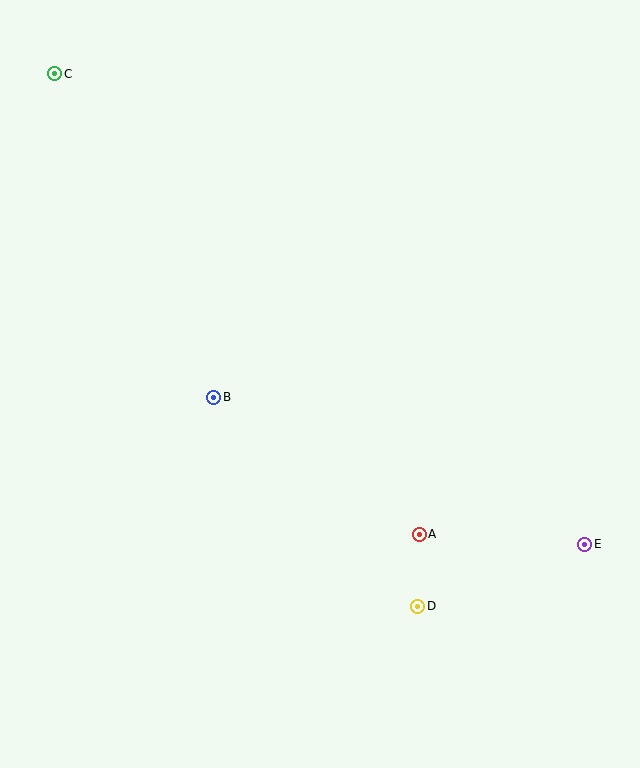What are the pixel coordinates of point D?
Point D is at (418, 606).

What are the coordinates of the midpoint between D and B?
The midpoint between D and B is at (316, 502).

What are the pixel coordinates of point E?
Point E is at (585, 544).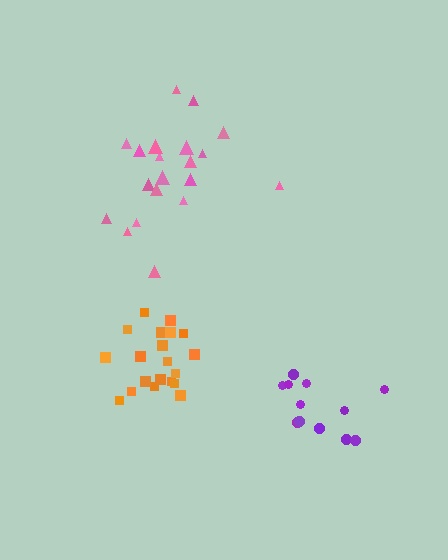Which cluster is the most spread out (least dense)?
Pink.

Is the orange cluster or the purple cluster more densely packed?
Orange.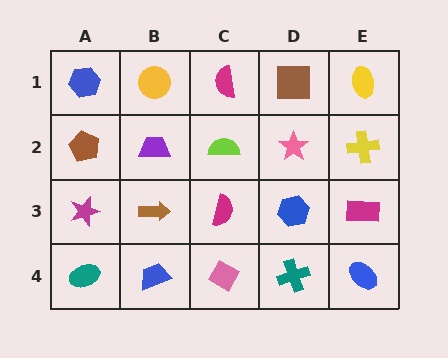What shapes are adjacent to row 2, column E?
A yellow ellipse (row 1, column E), a magenta rectangle (row 3, column E), a pink star (row 2, column D).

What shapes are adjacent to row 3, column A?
A brown pentagon (row 2, column A), a teal ellipse (row 4, column A), a brown arrow (row 3, column B).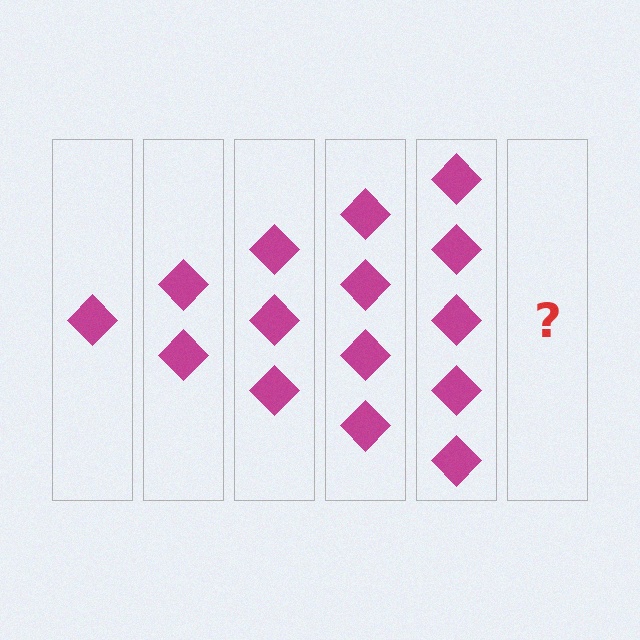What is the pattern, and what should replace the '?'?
The pattern is that each step adds one more diamond. The '?' should be 6 diamonds.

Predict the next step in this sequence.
The next step is 6 diamonds.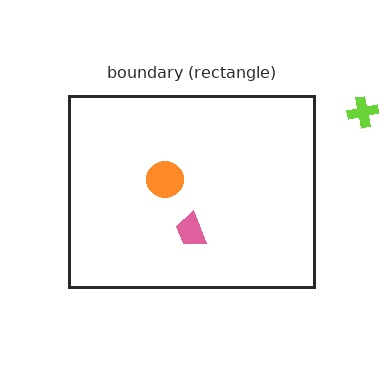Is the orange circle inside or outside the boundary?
Inside.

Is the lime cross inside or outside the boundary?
Outside.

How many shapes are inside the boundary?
2 inside, 1 outside.